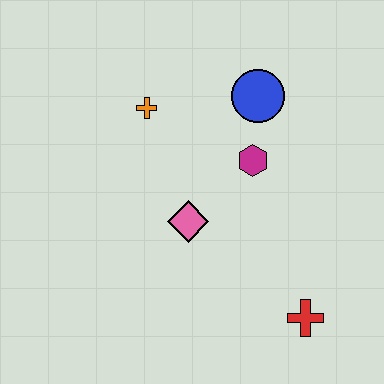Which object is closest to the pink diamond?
The magenta hexagon is closest to the pink diamond.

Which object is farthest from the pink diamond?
The red cross is farthest from the pink diamond.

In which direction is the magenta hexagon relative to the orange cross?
The magenta hexagon is to the right of the orange cross.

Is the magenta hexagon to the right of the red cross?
No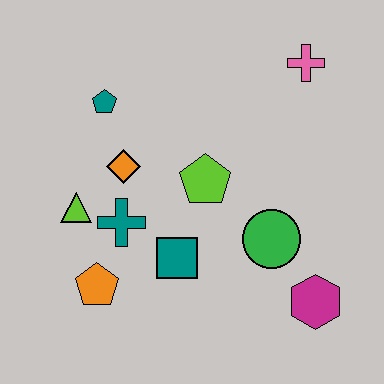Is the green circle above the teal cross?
No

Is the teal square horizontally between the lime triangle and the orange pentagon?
No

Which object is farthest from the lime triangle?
The pink cross is farthest from the lime triangle.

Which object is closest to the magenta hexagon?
The green circle is closest to the magenta hexagon.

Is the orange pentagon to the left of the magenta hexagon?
Yes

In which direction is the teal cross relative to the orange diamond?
The teal cross is below the orange diamond.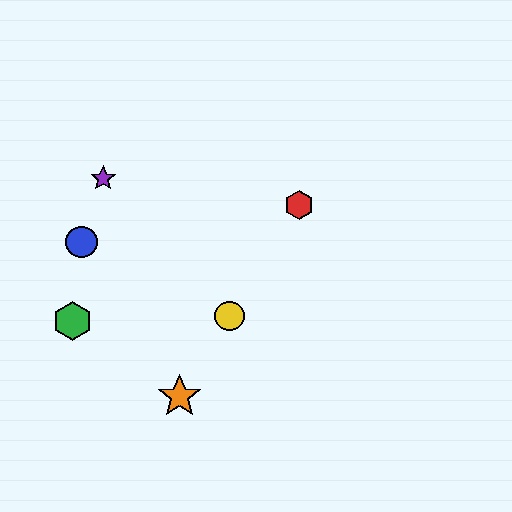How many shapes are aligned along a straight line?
3 shapes (the red hexagon, the yellow circle, the orange star) are aligned along a straight line.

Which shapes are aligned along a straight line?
The red hexagon, the yellow circle, the orange star are aligned along a straight line.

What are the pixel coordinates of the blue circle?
The blue circle is at (81, 242).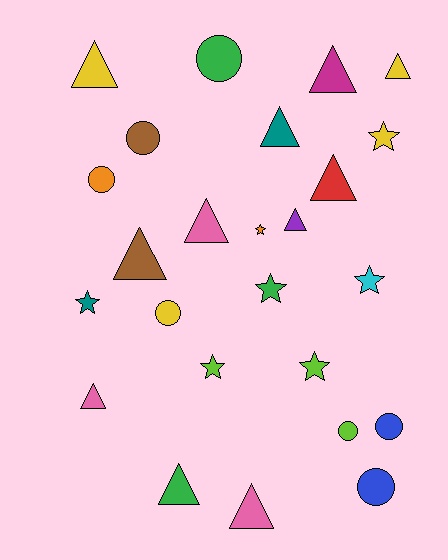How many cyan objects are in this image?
There is 1 cyan object.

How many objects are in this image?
There are 25 objects.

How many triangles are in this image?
There are 11 triangles.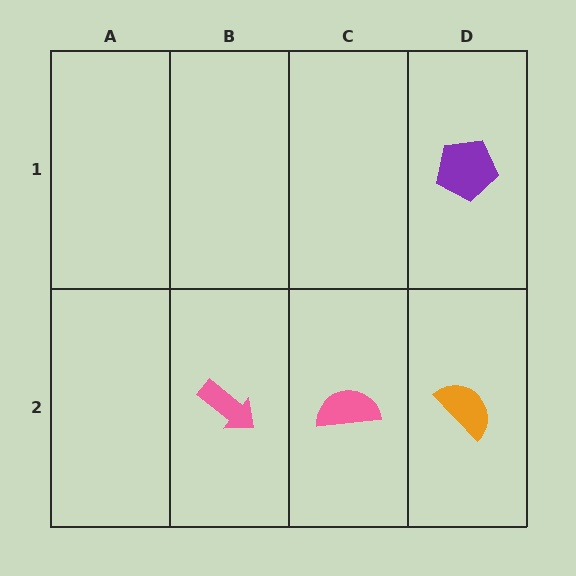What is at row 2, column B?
A pink arrow.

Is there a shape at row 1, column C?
No, that cell is empty.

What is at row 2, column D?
An orange semicircle.